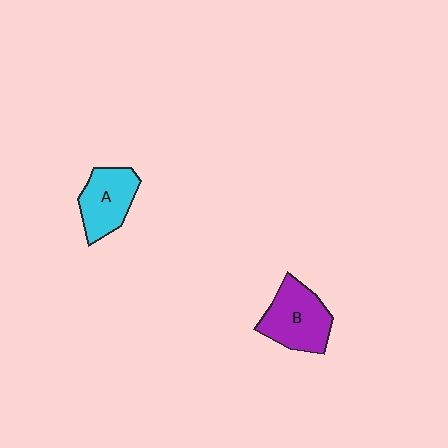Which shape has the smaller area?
Shape A (cyan).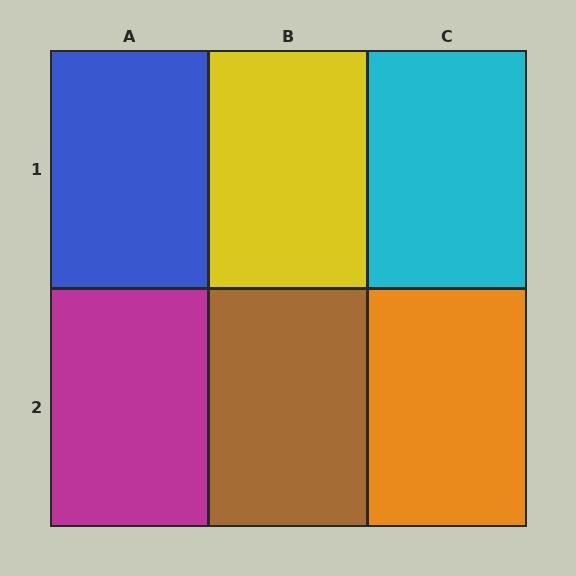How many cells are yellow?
1 cell is yellow.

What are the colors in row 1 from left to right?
Blue, yellow, cyan.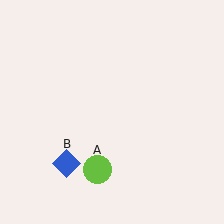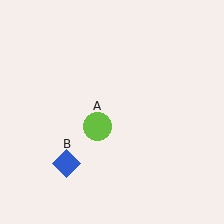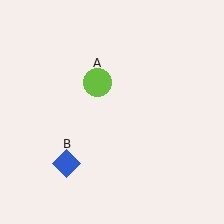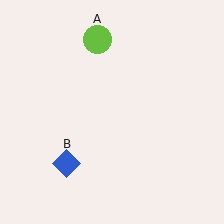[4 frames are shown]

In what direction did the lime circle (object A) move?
The lime circle (object A) moved up.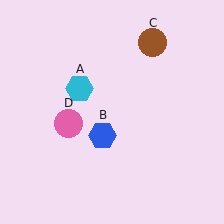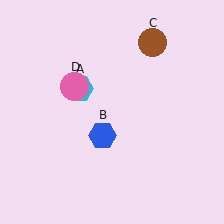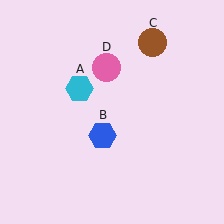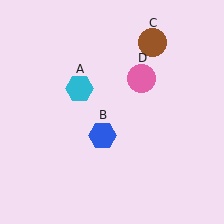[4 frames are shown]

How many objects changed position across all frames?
1 object changed position: pink circle (object D).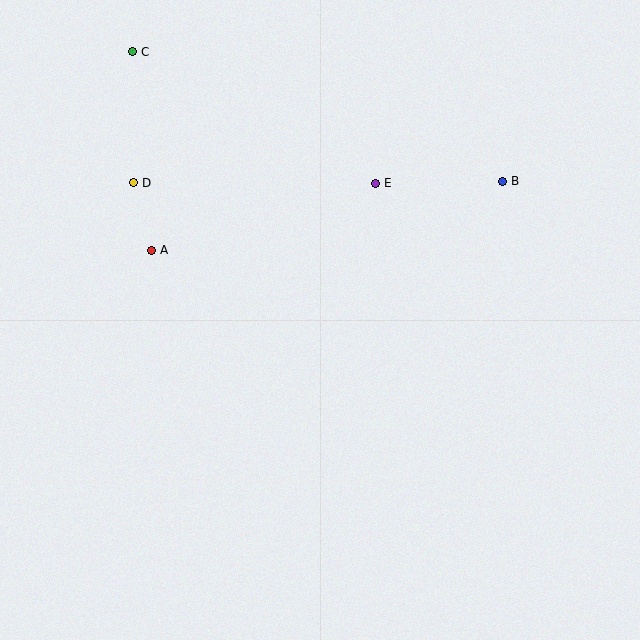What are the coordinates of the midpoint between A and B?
The midpoint between A and B is at (327, 216).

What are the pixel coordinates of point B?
Point B is at (502, 181).